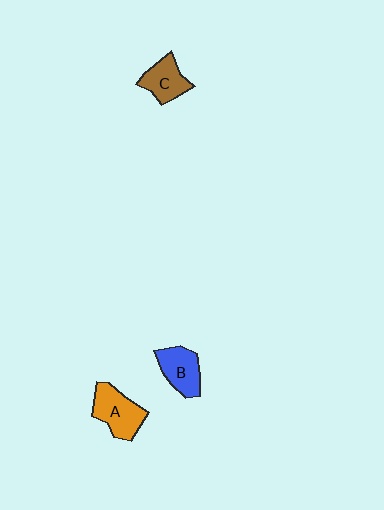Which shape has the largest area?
Shape A (orange).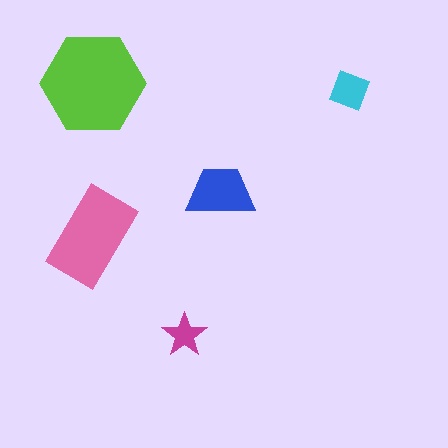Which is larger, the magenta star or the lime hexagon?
The lime hexagon.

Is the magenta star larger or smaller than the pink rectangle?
Smaller.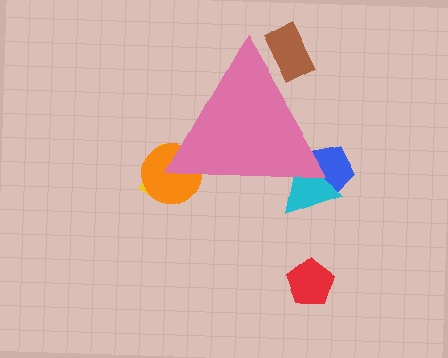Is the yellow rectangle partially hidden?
Yes, the yellow rectangle is partially hidden behind the pink triangle.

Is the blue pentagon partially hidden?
Yes, the blue pentagon is partially hidden behind the pink triangle.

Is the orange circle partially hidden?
Yes, the orange circle is partially hidden behind the pink triangle.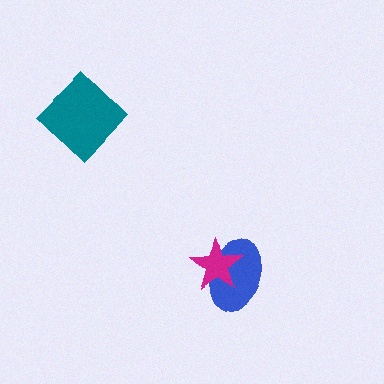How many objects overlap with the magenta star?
1 object overlaps with the magenta star.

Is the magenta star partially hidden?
No, no other shape covers it.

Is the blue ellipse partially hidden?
Yes, it is partially covered by another shape.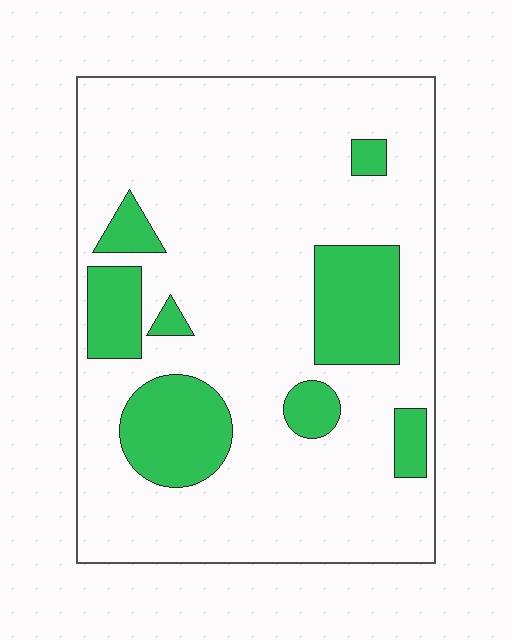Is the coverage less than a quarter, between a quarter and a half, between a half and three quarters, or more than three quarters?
Less than a quarter.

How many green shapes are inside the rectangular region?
8.